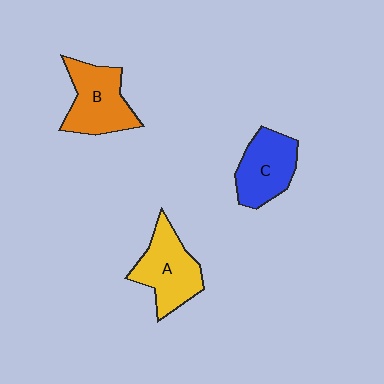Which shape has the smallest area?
Shape C (blue).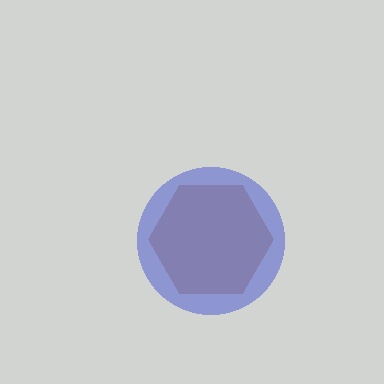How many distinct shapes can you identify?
There are 2 distinct shapes: a brown hexagon, a blue circle.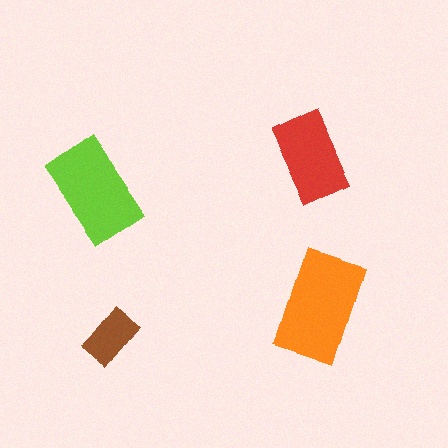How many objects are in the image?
There are 4 objects in the image.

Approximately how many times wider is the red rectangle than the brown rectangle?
About 1.5 times wider.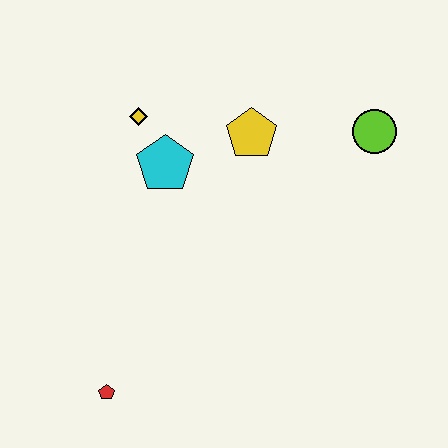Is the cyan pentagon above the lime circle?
No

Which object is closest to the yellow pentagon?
The cyan pentagon is closest to the yellow pentagon.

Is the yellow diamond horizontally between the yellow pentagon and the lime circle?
No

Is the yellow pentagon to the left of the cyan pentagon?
No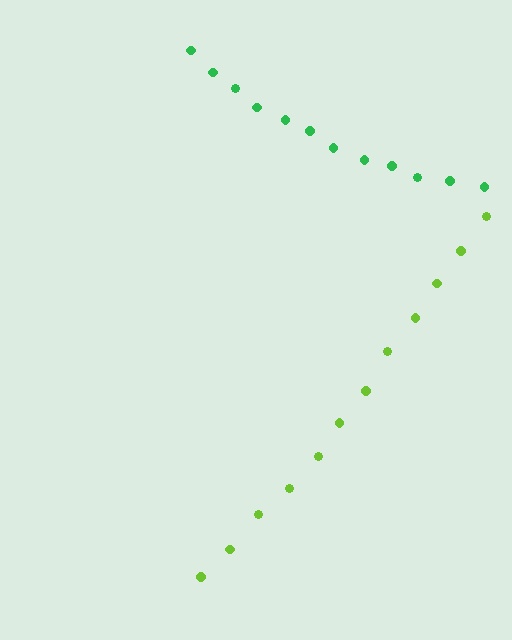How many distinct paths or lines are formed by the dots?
There are 2 distinct paths.